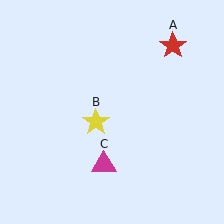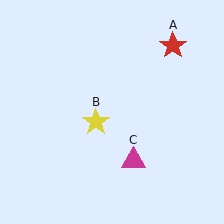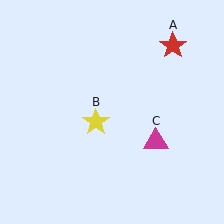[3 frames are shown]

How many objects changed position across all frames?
1 object changed position: magenta triangle (object C).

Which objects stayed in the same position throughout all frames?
Red star (object A) and yellow star (object B) remained stationary.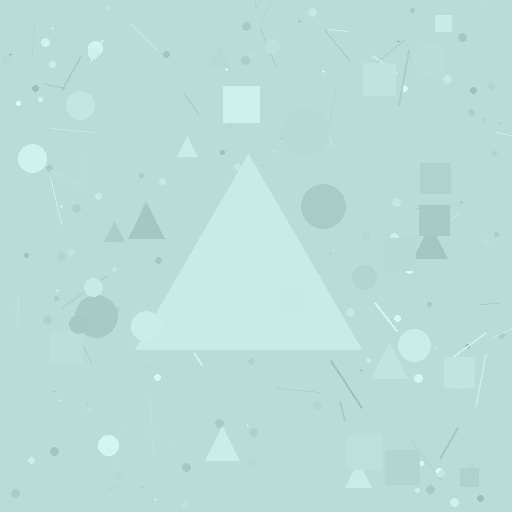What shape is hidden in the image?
A triangle is hidden in the image.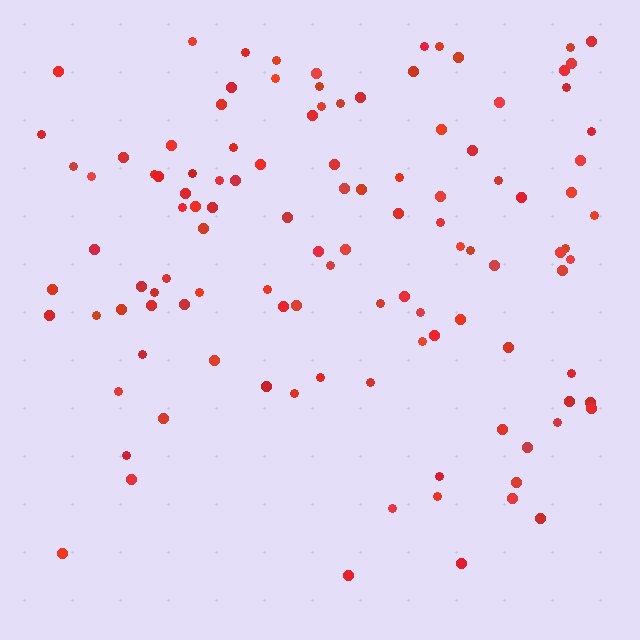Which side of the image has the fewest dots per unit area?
The bottom.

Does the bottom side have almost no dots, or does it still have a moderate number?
Still a moderate number, just noticeably fewer than the top.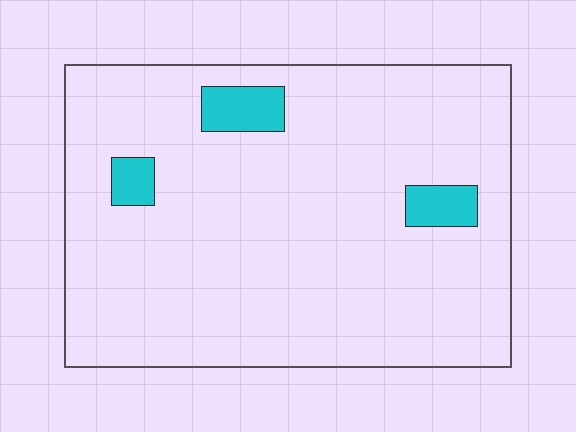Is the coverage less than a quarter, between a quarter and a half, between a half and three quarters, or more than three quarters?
Less than a quarter.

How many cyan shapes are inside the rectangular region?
3.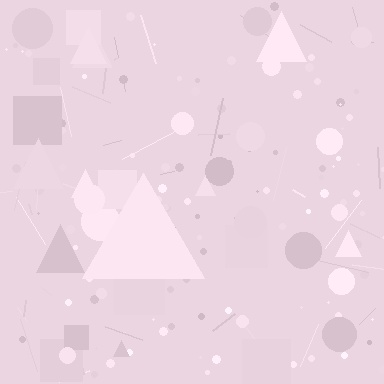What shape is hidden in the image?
A triangle is hidden in the image.